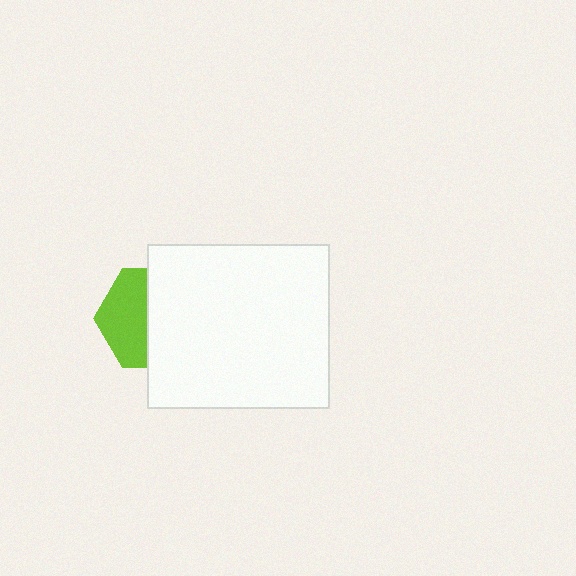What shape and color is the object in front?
The object in front is a white rectangle.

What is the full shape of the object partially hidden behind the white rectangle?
The partially hidden object is a lime hexagon.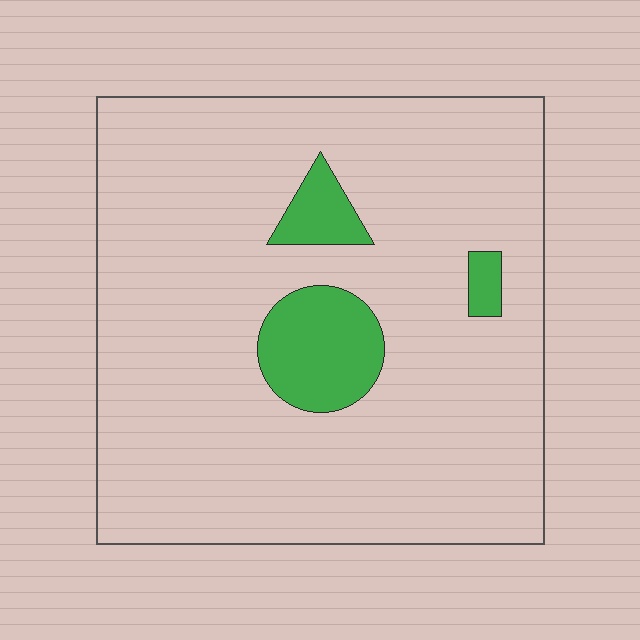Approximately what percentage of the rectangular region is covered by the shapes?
Approximately 10%.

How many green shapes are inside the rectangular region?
3.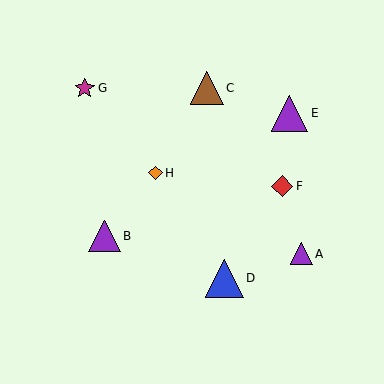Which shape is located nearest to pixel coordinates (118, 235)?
The purple triangle (labeled B) at (105, 236) is nearest to that location.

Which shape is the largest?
The blue triangle (labeled D) is the largest.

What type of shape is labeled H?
Shape H is an orange diamond.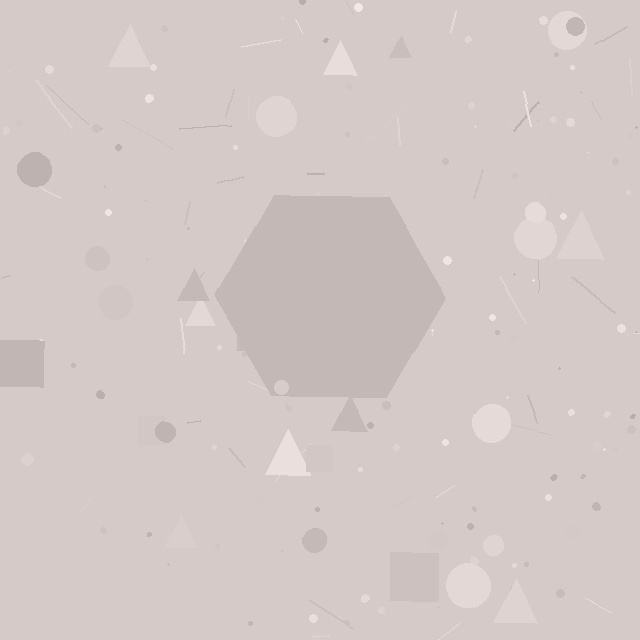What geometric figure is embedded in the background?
A hexagon is embedded in the background.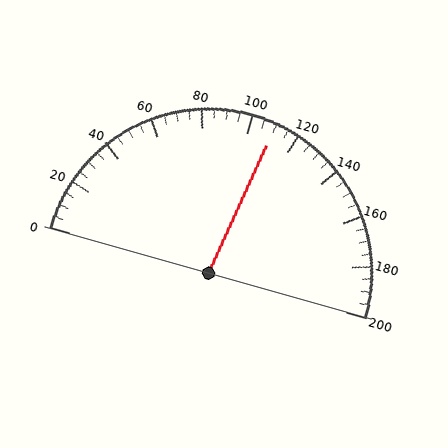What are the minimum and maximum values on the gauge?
The gauge ranges from 0 to 200.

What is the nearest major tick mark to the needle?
The nearest major tick mark is 120.